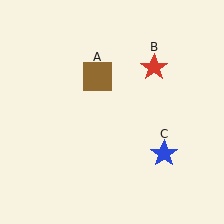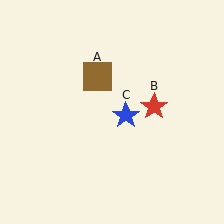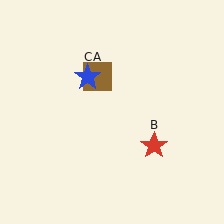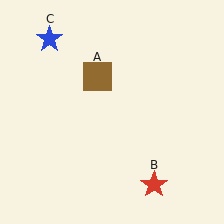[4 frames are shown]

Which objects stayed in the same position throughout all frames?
Brown square (object A) remained stationary.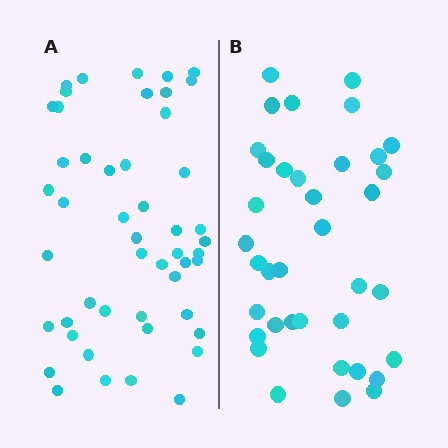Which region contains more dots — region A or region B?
Region A (the left region) has more dots.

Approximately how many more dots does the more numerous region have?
Region A has roughly 12 or so more dots than region B.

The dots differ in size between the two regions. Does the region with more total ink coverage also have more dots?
No. Region B has more total ink coverage because its dots are larger, but region A actually contains more individual dots. Total area can be misleading — the number of items is what matters here.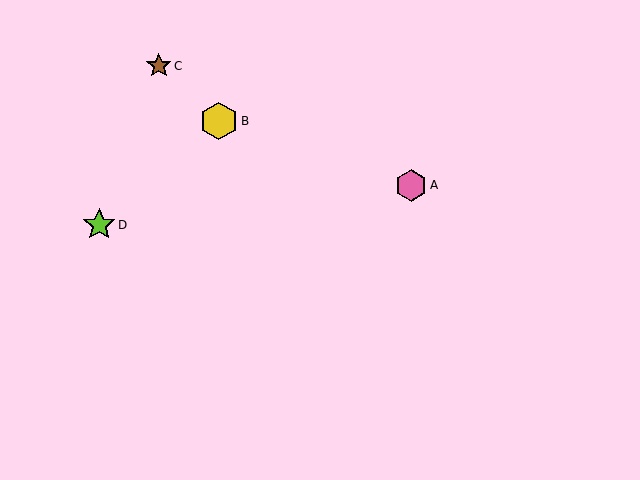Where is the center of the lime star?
The center of the lime star is at (99, 225).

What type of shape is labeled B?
Shape B is a yellow hexagon.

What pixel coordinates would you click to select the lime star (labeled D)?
Click at (99, 225) to select the lime star D.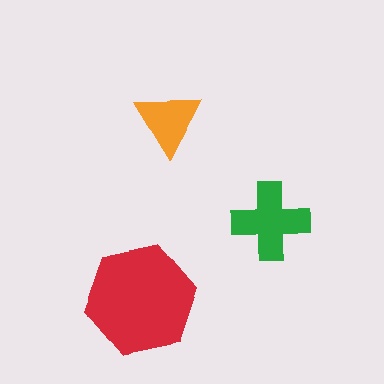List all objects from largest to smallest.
The red hexagon, the green cross, the orange triangle.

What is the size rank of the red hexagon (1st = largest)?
1st.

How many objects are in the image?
There are 3 objects in the image.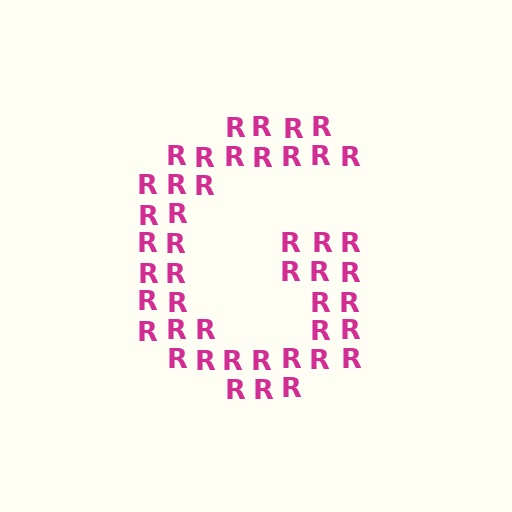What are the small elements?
The small elements are letter R's.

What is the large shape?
The large shape is the letter G.